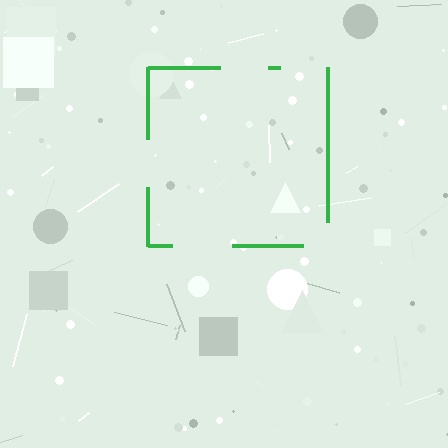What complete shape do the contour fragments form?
The contour fragments form a square.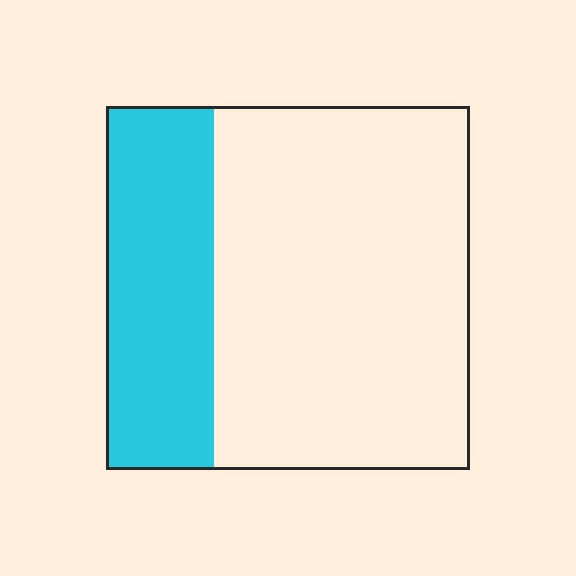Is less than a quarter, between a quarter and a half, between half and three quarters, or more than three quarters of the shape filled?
Between a quarter and a half.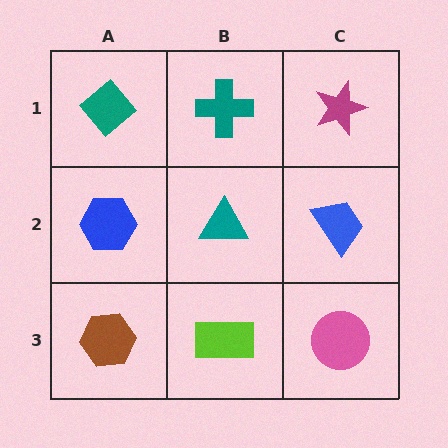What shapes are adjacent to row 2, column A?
A teal diamond (row 1, column A), a brown hexagon (row 3, column A), a teal triangle (row 2, column B).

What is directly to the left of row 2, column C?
A teal triangle.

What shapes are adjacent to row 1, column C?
A blue trapezoid (row 2, column C), a teal cross (row 1, column B).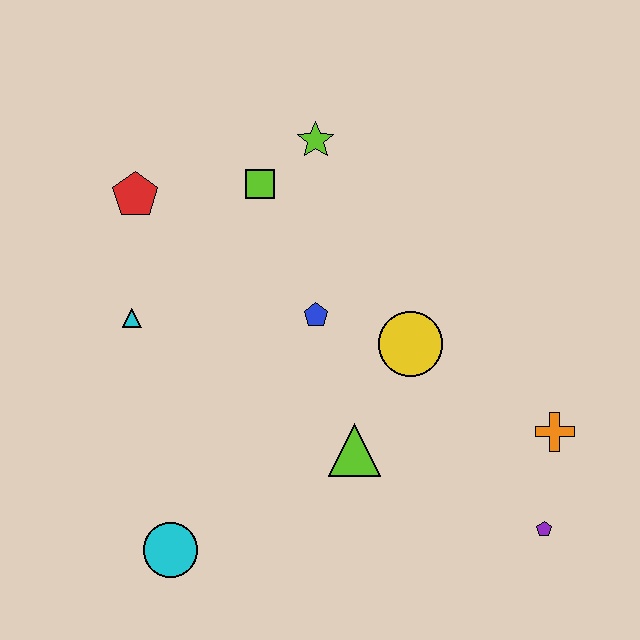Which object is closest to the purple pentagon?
The orange cross is closest to the purple pentagon.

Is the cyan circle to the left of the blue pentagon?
Yes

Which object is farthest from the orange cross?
The red pentagon is farthest from the orange cross.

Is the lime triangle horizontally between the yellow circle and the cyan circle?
Yes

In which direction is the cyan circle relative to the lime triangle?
The cyan circle is to the left of the lime triangle.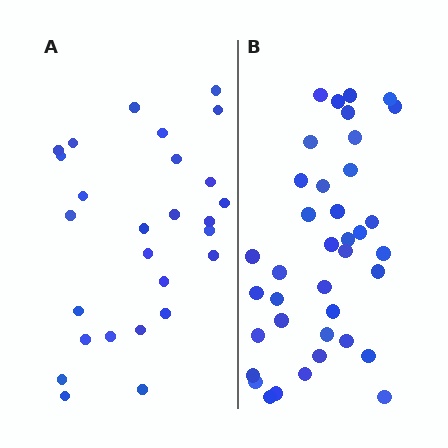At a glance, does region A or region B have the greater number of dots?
Region B (the right region) has more dots.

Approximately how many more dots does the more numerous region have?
Region B has roughly 12 or so more dots than region A.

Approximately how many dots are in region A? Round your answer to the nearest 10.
About 30 dots. (The exact count is 27, which rounds to 30.)